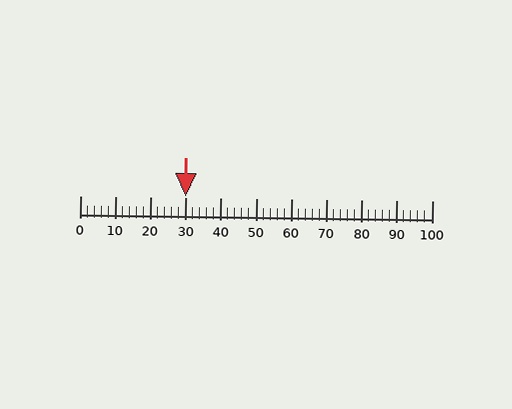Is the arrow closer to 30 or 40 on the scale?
The arrow is closer to 30.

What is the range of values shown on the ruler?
The ruler shows values from 0 to 100.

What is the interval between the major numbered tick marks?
The major tick marks are spaced 10 units apart.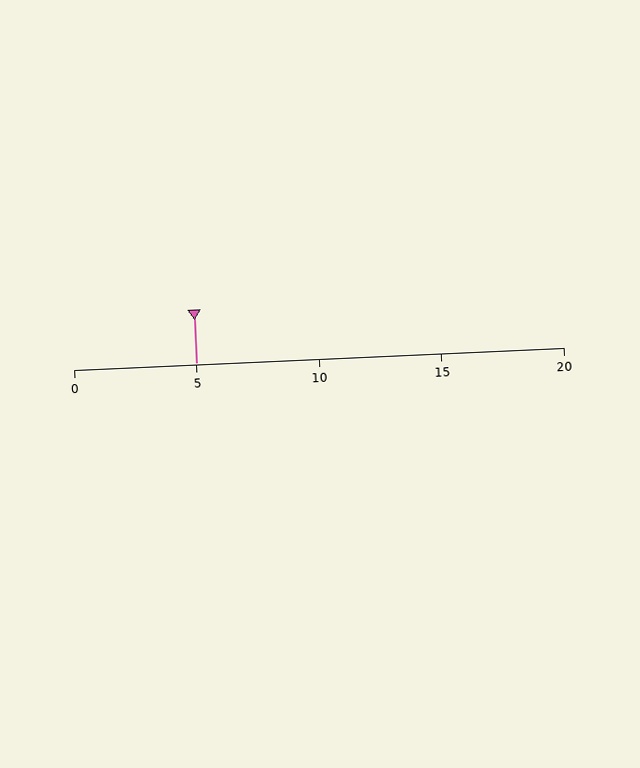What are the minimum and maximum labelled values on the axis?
The axis runs from 0 to 20.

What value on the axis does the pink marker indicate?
The marker indicates approximately 5.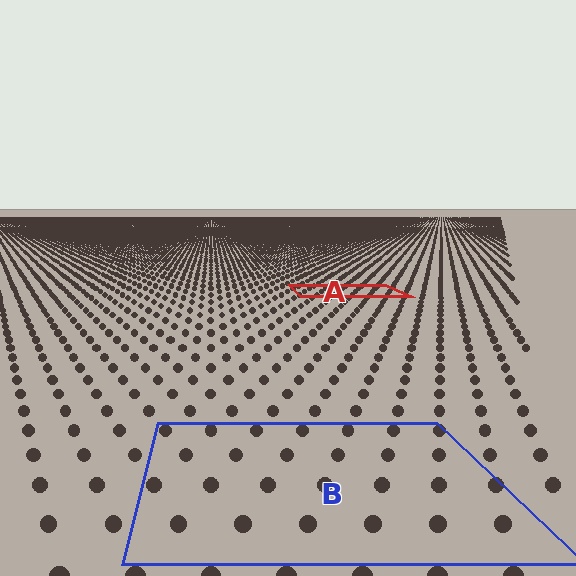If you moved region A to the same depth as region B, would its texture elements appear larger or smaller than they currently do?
They would appear larger. At a closer depth, the same texture elements are projected at a bigger on-screen size.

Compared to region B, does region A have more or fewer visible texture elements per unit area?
Region A has more texture elements per unit area — they are packed more densely because it is farther away.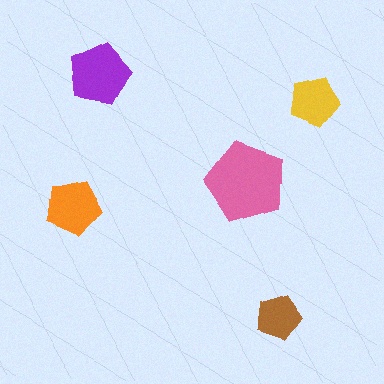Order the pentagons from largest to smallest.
the pink one, the purple one, the orange one, the yellow one, the brown one.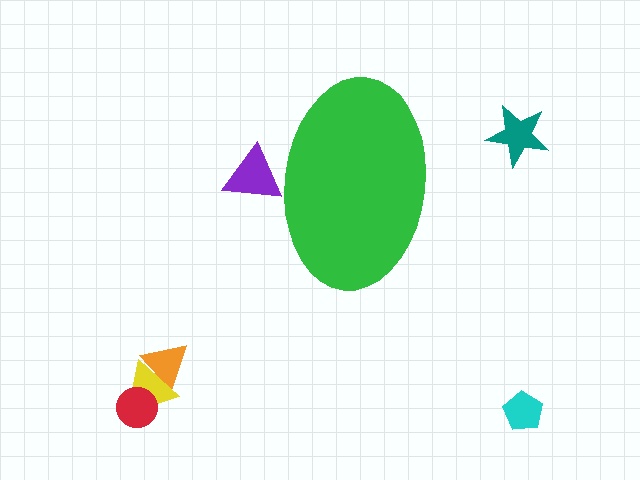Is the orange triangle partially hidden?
No, the orange triangle is fully visible.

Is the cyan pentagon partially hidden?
No, the cyan pentagon is fully visible.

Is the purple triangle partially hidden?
Yes, the purple triangle is partially hidden behind the green ellipse.